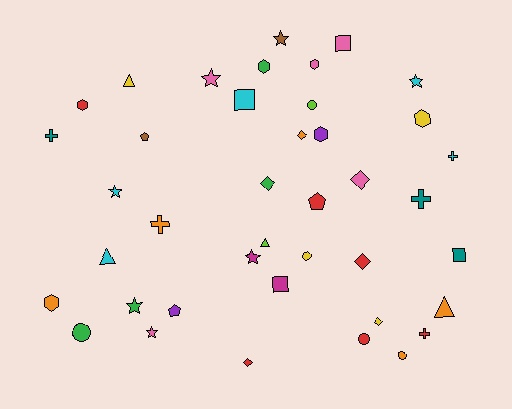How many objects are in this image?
There are 40 objects.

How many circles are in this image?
There are 5 circles.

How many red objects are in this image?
There are 6 red objects.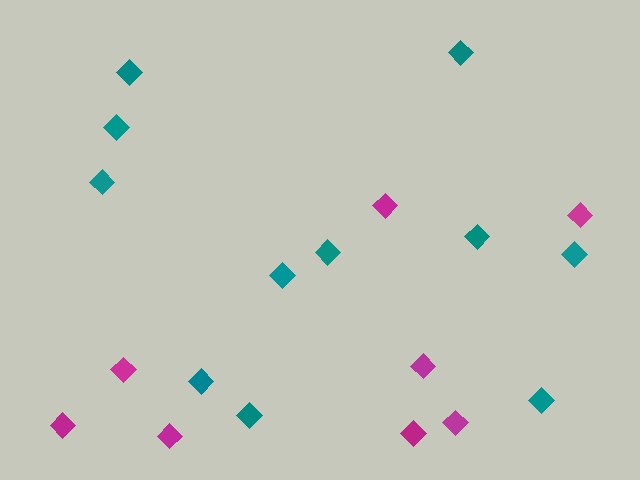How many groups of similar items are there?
There are 2 groups: one group of teal diamonds (11) and one group of magenta diamonds (8).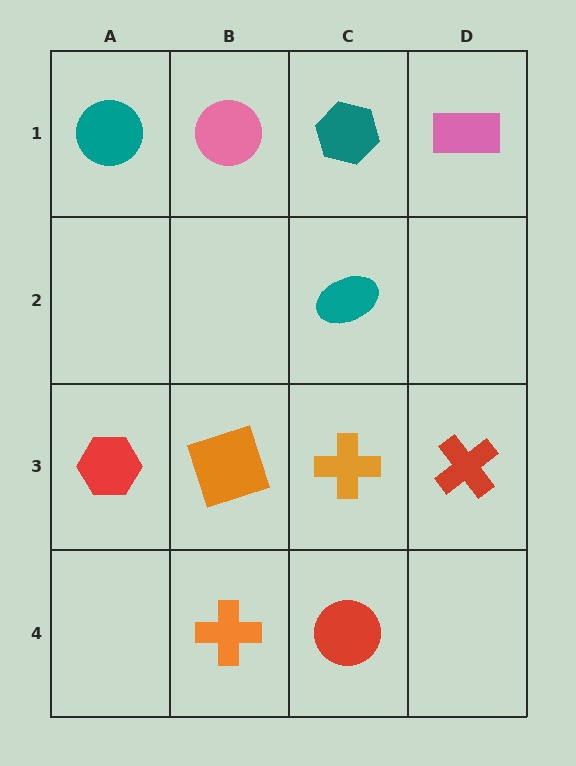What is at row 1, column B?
A pink circle.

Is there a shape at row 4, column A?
No, that cell is empty.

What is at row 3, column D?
A red cross.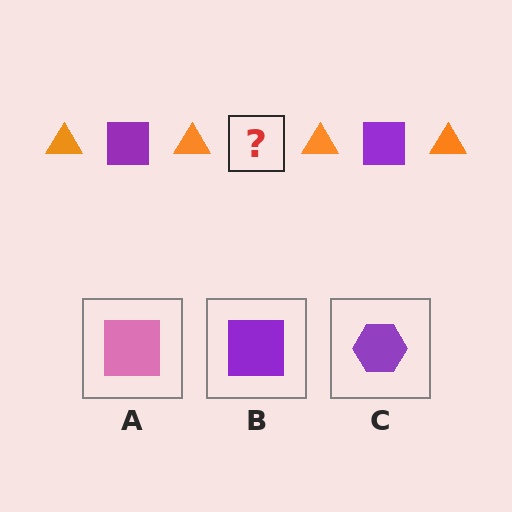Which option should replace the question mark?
Option B.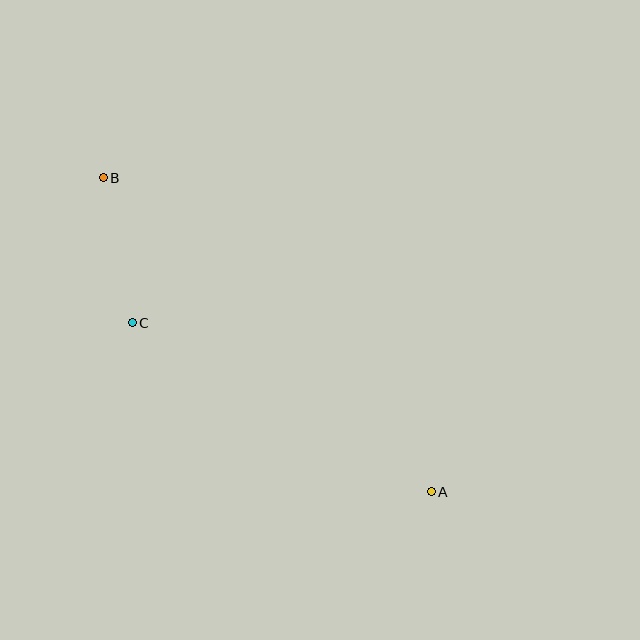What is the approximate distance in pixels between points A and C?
The distance between A and C is approximately 344 pixels.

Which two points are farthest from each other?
Points A and B are farthest from each other.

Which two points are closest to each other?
Points B and C are closest to each other.